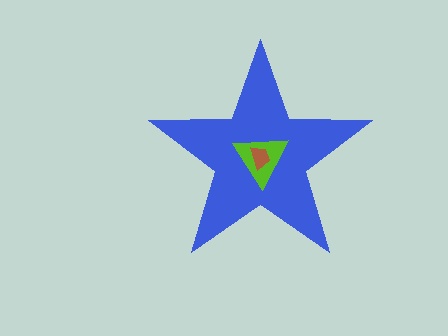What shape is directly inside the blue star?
The lime triangle.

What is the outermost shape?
The blue star.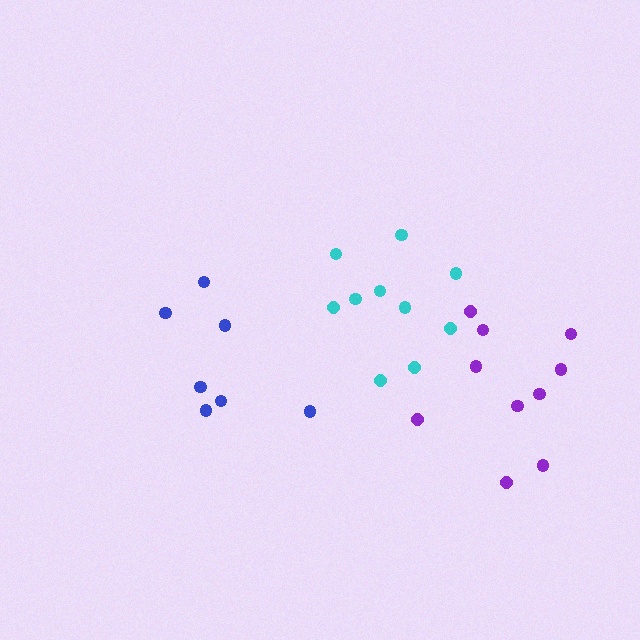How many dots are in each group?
Group 1: 10 dots, Group 2: 10 dots, Group 3: 7 dots (27 total).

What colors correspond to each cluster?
The clusters are colored: cyan, purple, blue.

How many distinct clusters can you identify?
There are 3 distinct clusters.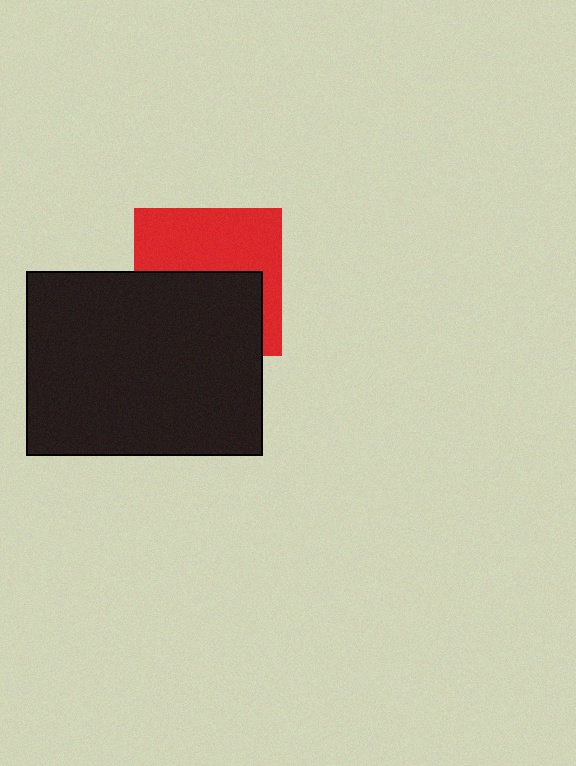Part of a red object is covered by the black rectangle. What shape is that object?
It is a square.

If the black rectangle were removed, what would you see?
You would see the complete red square.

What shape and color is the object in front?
The object in front is a black rectangle.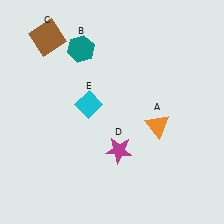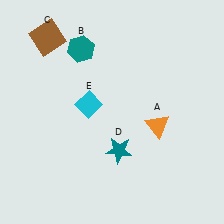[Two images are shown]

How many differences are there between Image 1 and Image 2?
There is 1 difference between the two images.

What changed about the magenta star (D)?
In Image 1, D is magenta. In Image 2, it changed to teal.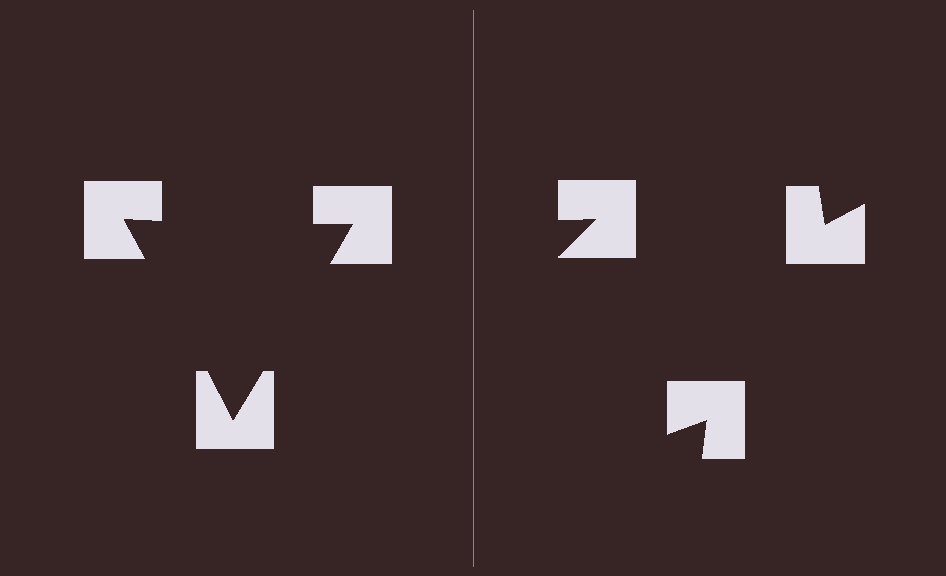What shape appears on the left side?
An illusory triangle.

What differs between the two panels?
The notched squares are positioned identically on both sides; only the wedge orientations differ. On the left they align to a triangle; on the right they are misaligned.